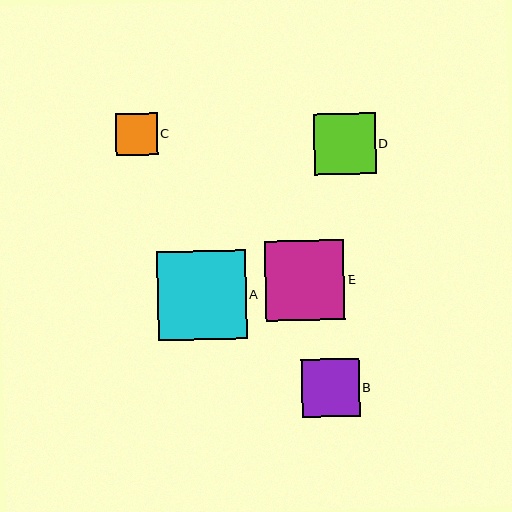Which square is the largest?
Square A is the largest with a size of approximately 89 pixels.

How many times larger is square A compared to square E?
Square A is approximately 1.1 times the size of square E.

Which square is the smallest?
Square C is the smallest with a size of approximately 42 pixels.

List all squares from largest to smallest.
From largest to smallest: A, E, D, B, C.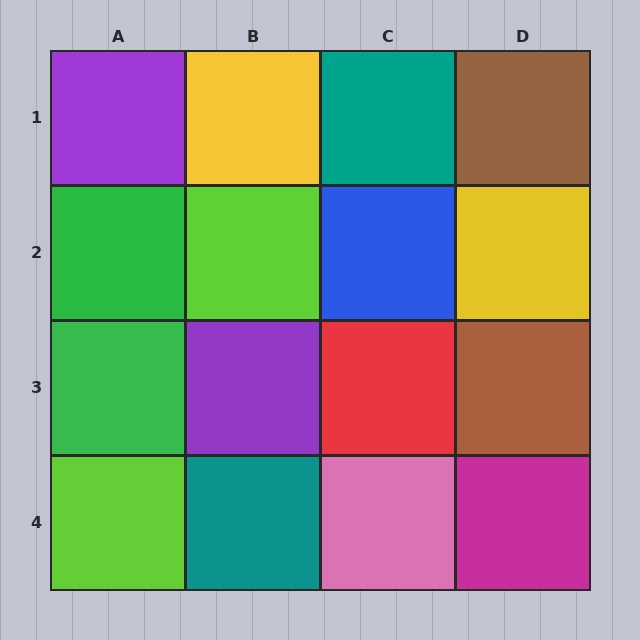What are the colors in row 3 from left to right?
Green, purple, red, brown.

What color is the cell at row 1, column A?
Purple.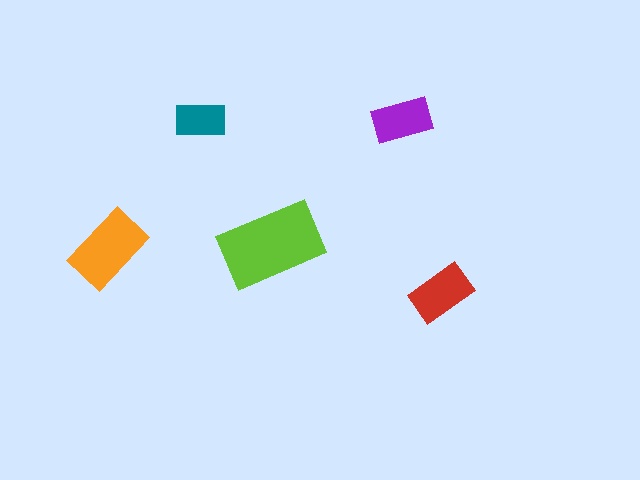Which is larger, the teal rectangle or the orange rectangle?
The orange one.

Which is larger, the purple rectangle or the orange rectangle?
The orange one.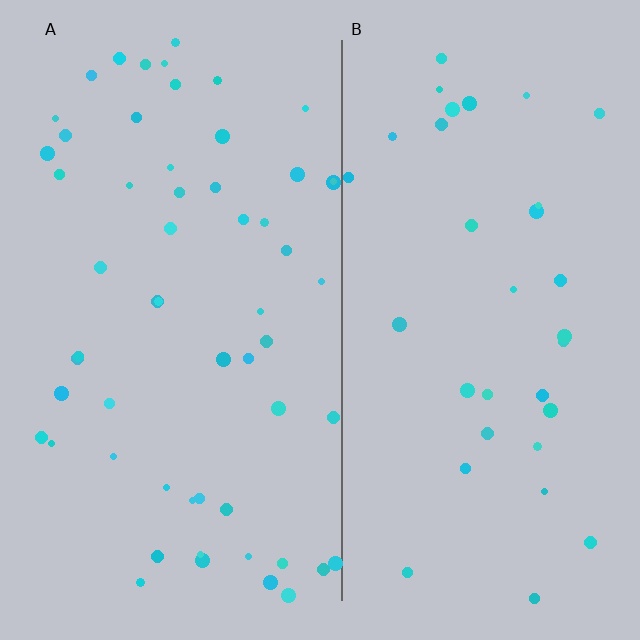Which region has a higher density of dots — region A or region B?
A (the left).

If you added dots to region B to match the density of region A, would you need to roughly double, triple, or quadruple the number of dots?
Approximately double.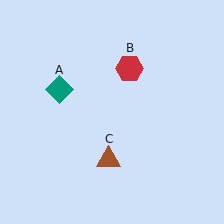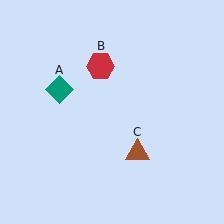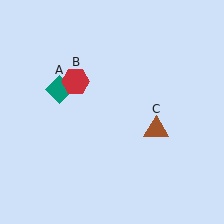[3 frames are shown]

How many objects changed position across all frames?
2 objects changed position: red hexagon (object B), brown triangle (object C).